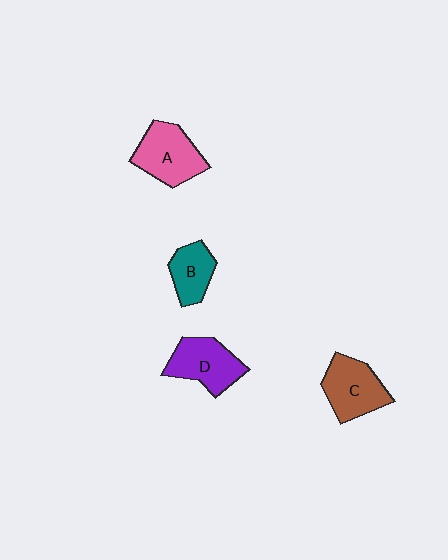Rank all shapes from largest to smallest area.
From largest to smallest: A (pink), D (purple), C (brown), B (teal).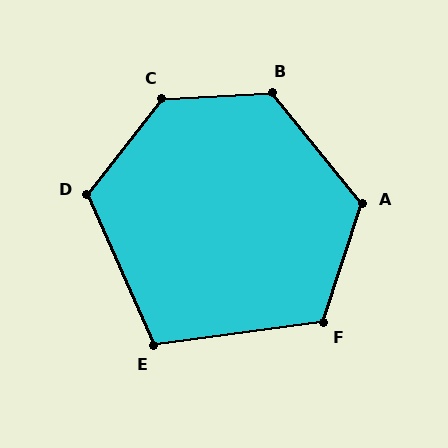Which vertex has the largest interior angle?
C, at approximately 131 degrees.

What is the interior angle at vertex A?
Approximately 123 degrees (obtuse).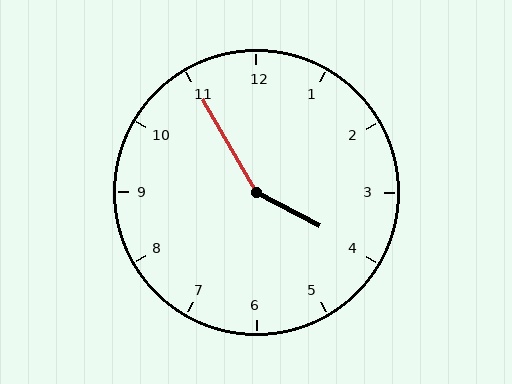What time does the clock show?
3:55.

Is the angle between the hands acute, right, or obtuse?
It is obtuse.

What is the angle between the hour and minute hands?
Approximately 148 degrees.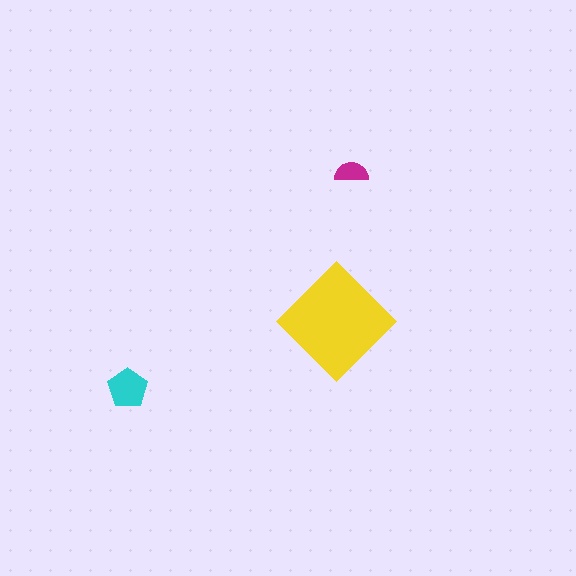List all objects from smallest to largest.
The magenta semicircle, the cyan pentagon, the yellow diamond.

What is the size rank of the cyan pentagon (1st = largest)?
2nd.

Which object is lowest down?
The cyan pentagon is bottommost.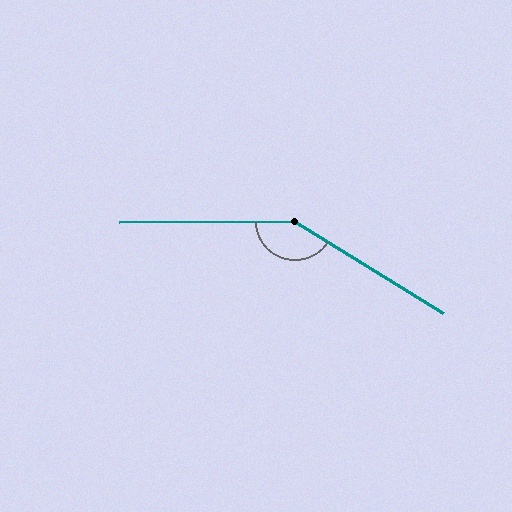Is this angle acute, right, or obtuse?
It is obtuse.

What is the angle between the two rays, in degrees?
Approximately 148 degrees.